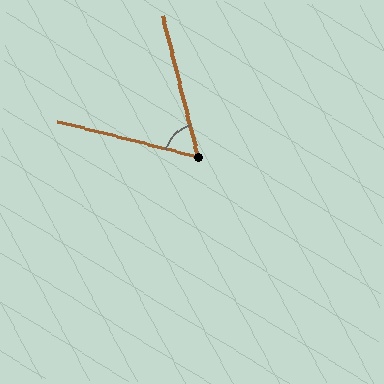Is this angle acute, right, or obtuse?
It is acute.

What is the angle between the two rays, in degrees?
Approximately 62 degrees.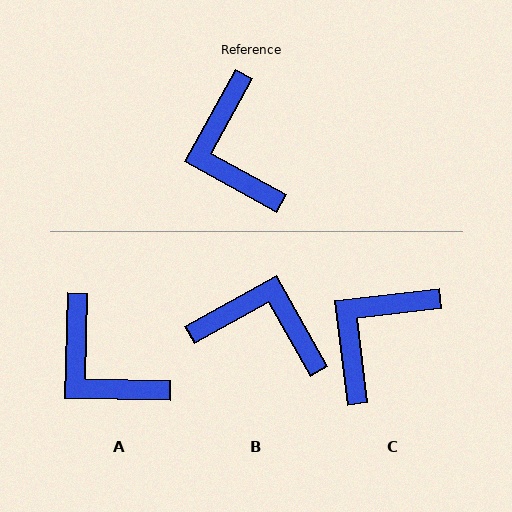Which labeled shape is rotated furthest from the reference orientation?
B, about 122 degrees away.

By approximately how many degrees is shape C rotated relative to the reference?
Approximately 54 degrees clockwise.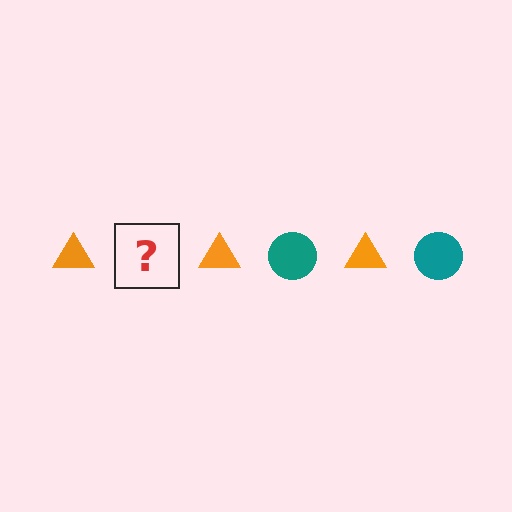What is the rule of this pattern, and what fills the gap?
The rule is that the pattern alternates between orange triangle and teal circle. The gap should be filled with a teal circle.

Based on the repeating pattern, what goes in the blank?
The blank should be a teal circle.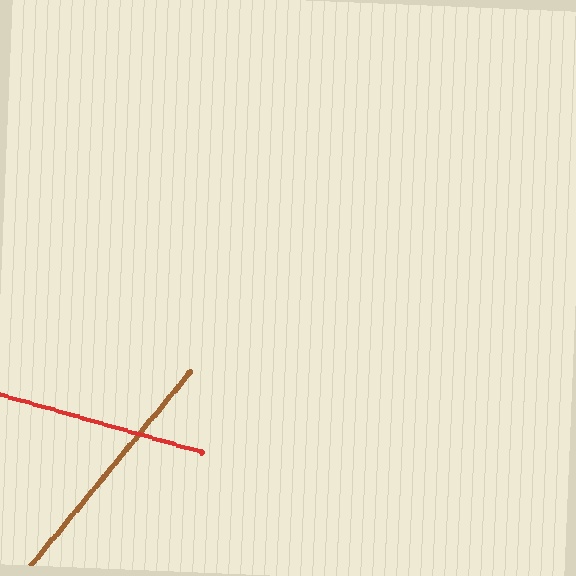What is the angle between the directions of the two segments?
Approximately 66 degrees.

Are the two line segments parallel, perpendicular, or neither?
Neither parallel nor perpendicular — they differ by about 66°.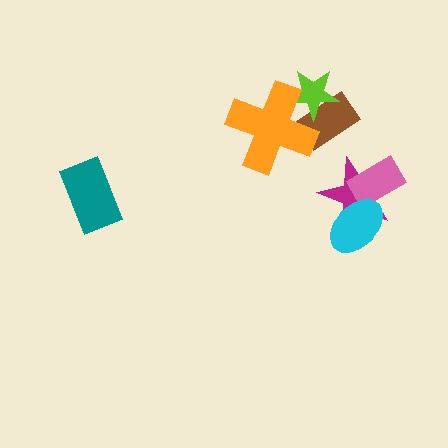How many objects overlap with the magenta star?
2 objects overlap with the magenta star.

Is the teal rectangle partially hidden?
No, no other shape covers it.